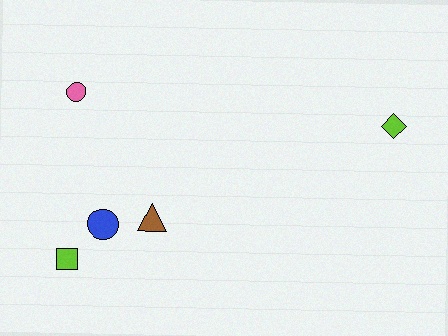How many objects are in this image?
There are 5 objects.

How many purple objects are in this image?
There are no purple objects.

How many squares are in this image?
There is 1 square.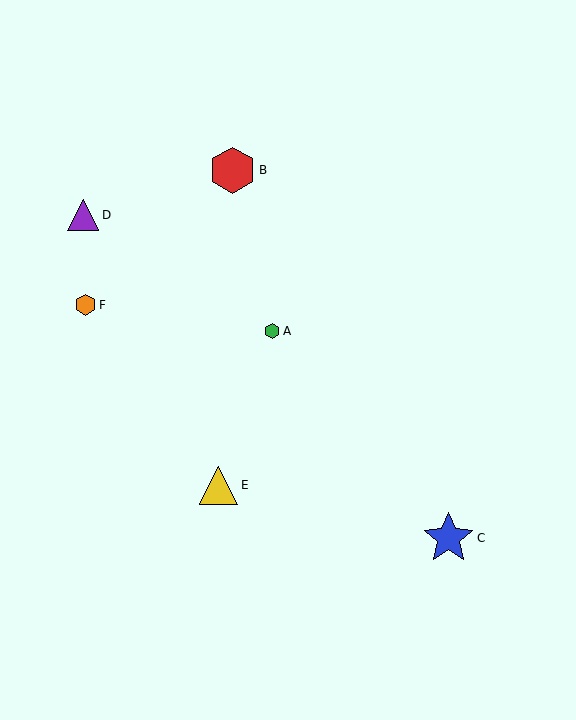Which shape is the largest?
The blue star (labeled C) is the largest.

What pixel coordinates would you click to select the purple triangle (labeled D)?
Click at (83, 215) to select the purple triangle D.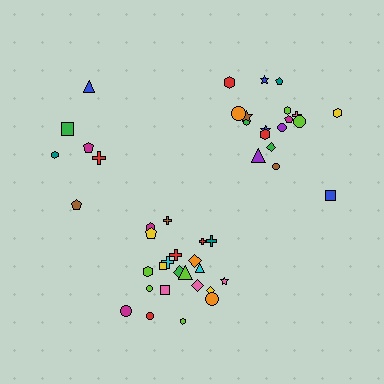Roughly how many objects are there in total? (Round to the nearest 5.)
Roughly 45 objects in total.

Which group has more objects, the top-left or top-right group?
The top-right group.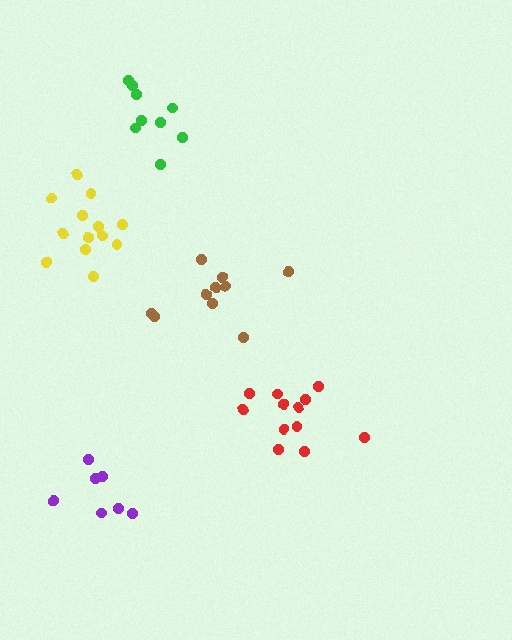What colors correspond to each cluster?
The clusters are colored: yellow, red, purple, green, brown.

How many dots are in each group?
Group 1: 13 dots, Group 2: 12 dots, Group 3: 7 dots, Group 4: 9 dots, Group 5: 10 dots (51 total).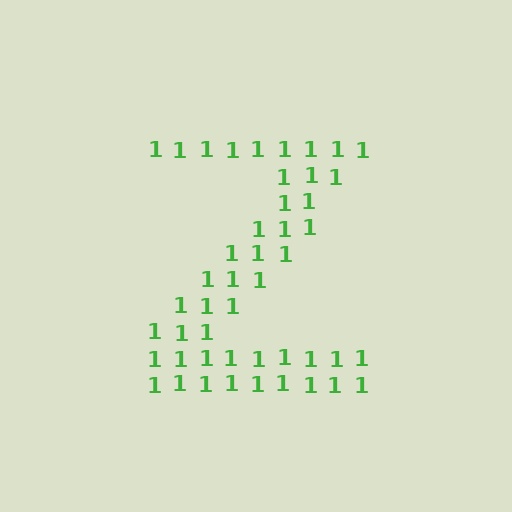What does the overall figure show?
The overall figure shows the letter Z.